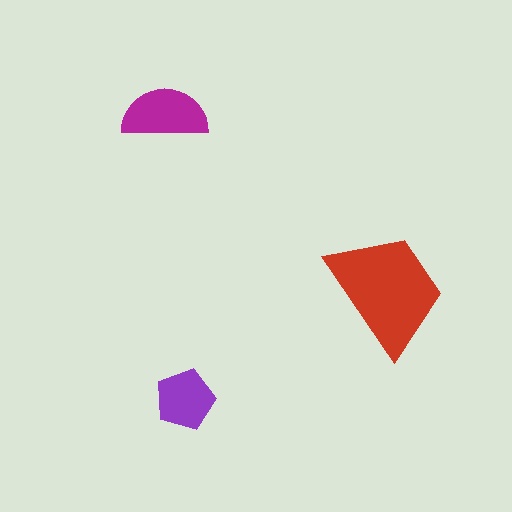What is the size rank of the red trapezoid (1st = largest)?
1st.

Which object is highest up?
The magenta semicircle is topmost.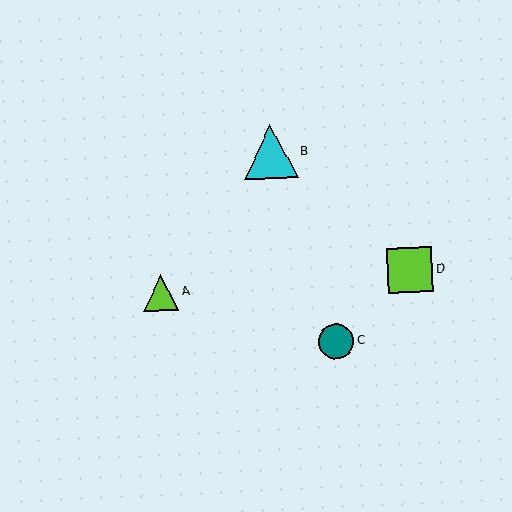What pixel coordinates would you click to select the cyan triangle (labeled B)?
Click at (271, 152) to select the cyan triangle B.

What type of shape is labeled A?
Shape A is a lime triangle.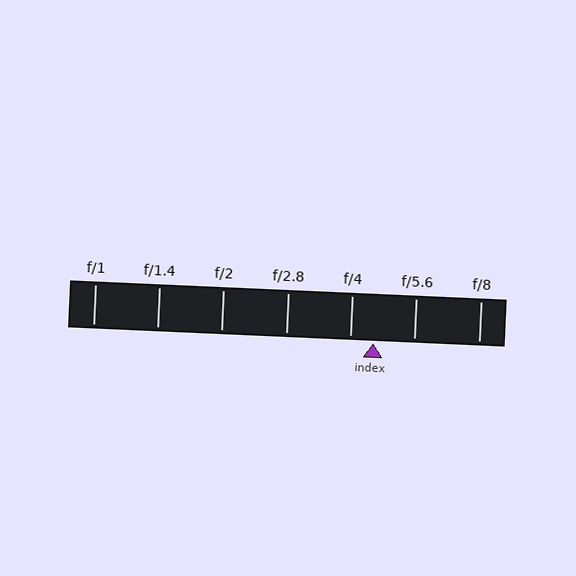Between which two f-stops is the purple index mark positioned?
The index mark is between f/4 and f/5.6.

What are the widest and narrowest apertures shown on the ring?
The widest aperture shown is f/1 and the narrowest is f/8.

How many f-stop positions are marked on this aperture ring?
There are 7 f-stop positions marked.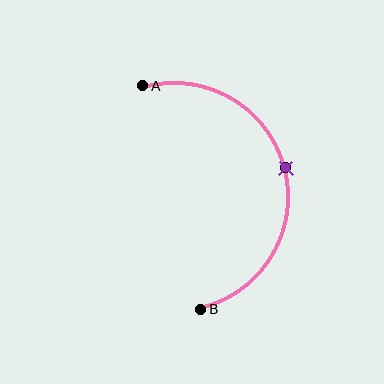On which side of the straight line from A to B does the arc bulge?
The arc bulges to the right of the straight line connecting A and B.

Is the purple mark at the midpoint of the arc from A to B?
Yes. The purple mark lies on the arc at equal arc-length from both A and B — it is the arc midpoint.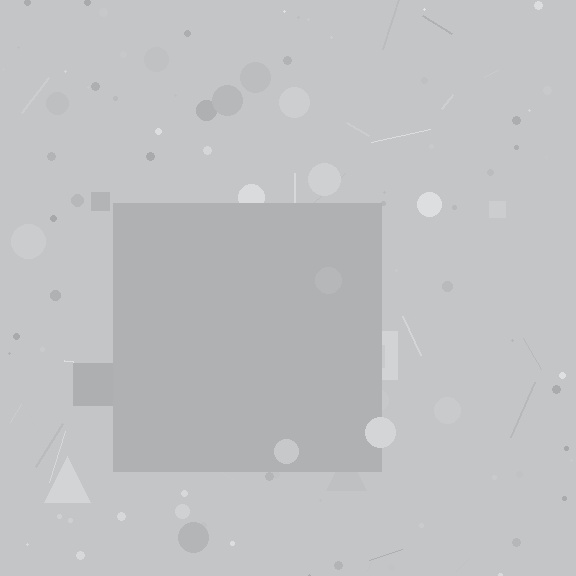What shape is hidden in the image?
A square is hidden in the image.